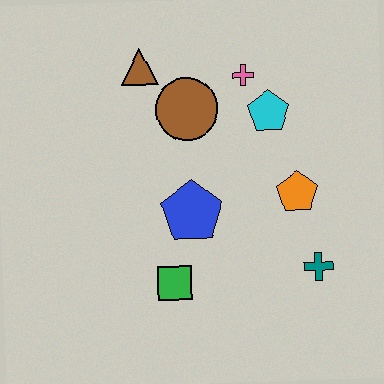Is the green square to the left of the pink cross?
Yes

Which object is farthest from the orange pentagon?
The brown triangle is farthest from the orange pentagon.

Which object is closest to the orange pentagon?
The teal cross is closest to the orange pentagon.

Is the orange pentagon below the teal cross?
No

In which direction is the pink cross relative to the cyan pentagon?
The pink cross is above the cyan pentagon.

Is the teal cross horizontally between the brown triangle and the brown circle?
No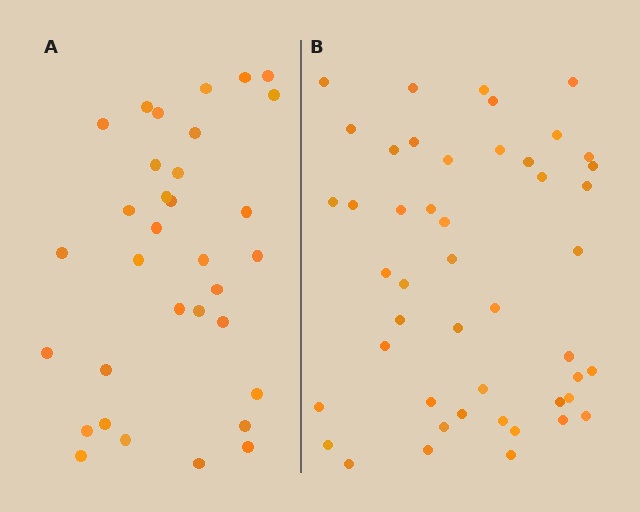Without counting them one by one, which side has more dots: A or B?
Region B (the right region) has more dots.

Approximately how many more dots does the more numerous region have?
Region B has approximately 15 more dots than region A.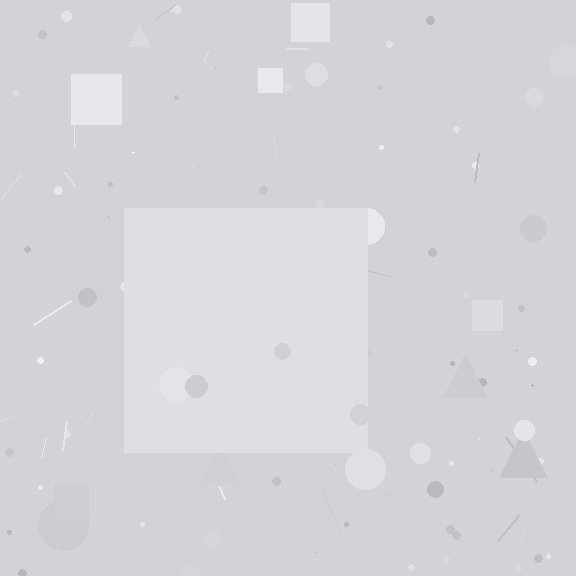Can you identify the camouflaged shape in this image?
The camouflaged shape is a square.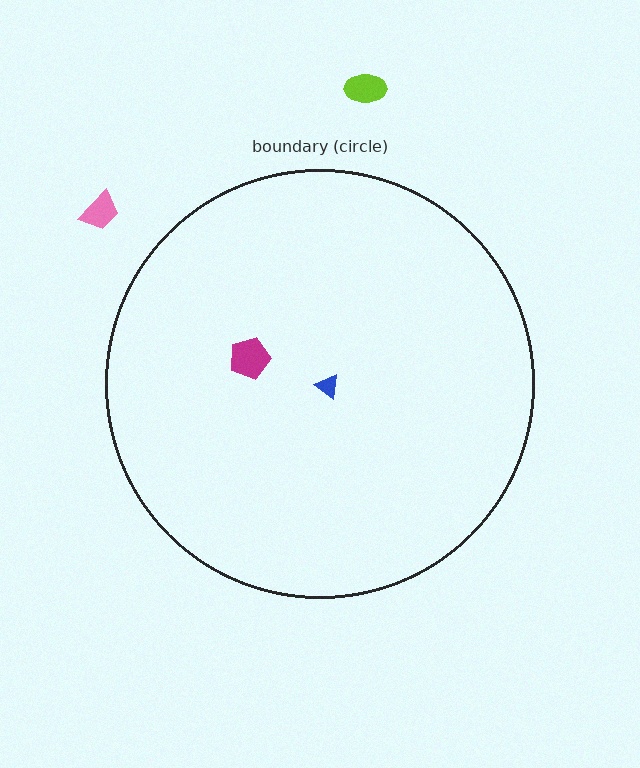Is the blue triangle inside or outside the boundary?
Inside.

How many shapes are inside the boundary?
2 inside, 2 outside.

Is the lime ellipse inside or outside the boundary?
Outside.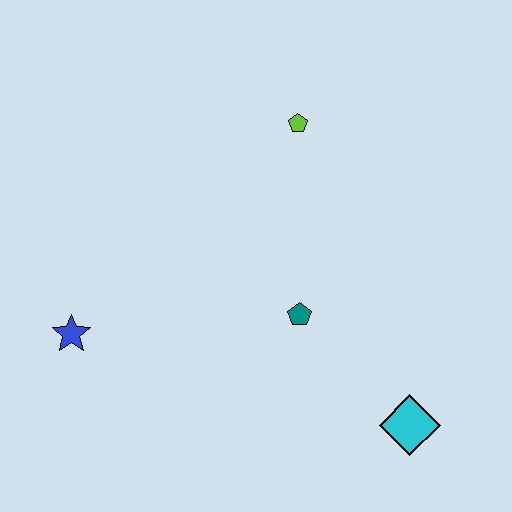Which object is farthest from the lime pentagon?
The cyan diamond is farthest from the lime pentagon.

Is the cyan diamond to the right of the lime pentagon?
Yes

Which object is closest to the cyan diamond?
The teal pentagon is closest to the cyan diamond.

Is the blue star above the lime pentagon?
No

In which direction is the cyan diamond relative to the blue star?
The cyan diamond is to the right of the blue star.